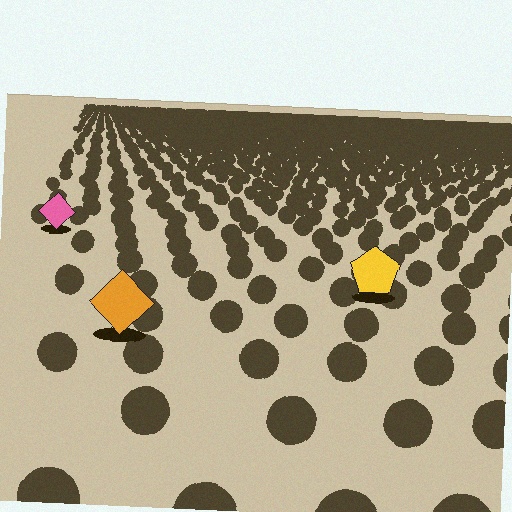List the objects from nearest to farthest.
From nearest to farthest: the orange diamond, the yellow pentagon, the pink diamond.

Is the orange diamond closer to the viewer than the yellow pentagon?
Yes. The orange diamond is closer — you can tell from the texture gradient: the ground texture is coarser near it.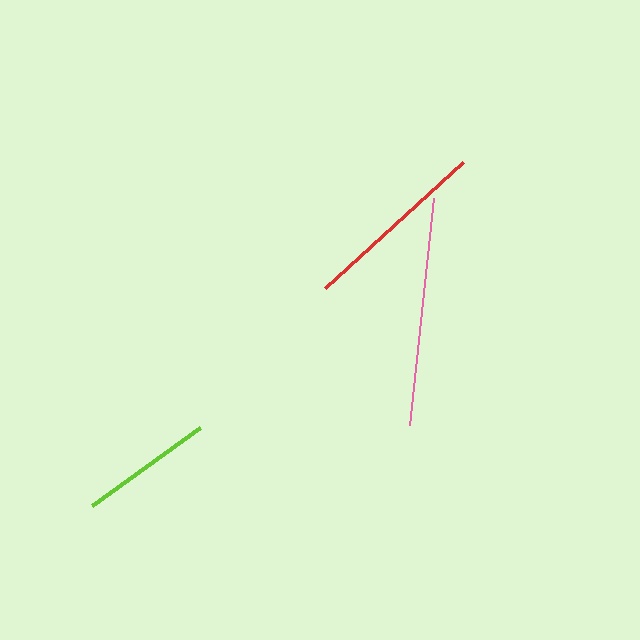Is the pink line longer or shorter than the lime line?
The pink line is longer than the lime line.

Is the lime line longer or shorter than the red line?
The red line is longer than the lime line.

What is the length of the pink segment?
The pink segment is approximately 228 pixels long.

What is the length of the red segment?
The red segment is approximately 186 pixels long.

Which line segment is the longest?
The pink line is the longest at approximately 228 pixels.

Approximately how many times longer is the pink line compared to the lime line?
The pink line is approximately 1.7 times the length of the lime line.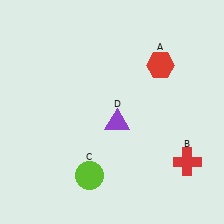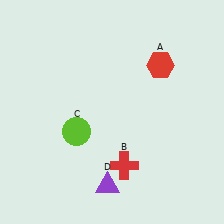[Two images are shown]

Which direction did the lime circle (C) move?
The lime circle (C) moved up.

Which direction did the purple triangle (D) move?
The purple triangle (D) moved down.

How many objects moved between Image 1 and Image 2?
3 objects moved between the two images.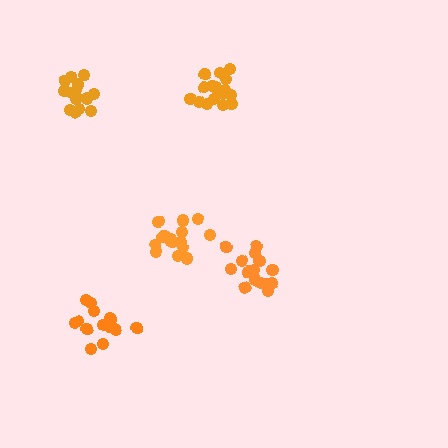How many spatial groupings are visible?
There are 5 spatial groupings.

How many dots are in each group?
Group 1: 15 dots, Group 2: 16 dots, Group 3: 16 dots, Group 4: 18 dots, Group 5: 14 dots (79 total).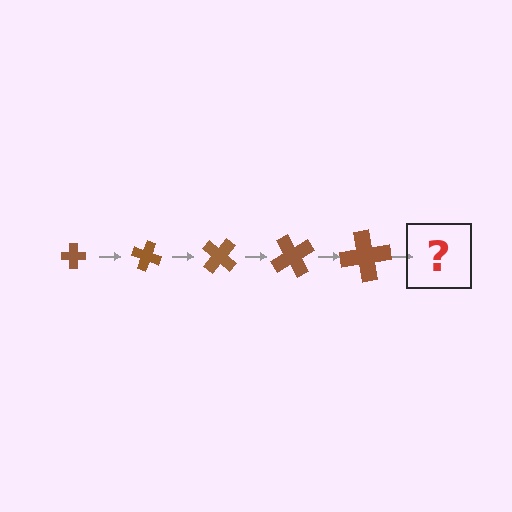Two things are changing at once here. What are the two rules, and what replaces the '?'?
The two rules are that the cross grows larger each step and it rotates 20 degrees each step. The '?' should be a cross, larger than the previous one and rotated 100 degrees from the start.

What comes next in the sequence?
The next element should be a cross, larger than the previous one and rotated 100 degrees from the start.